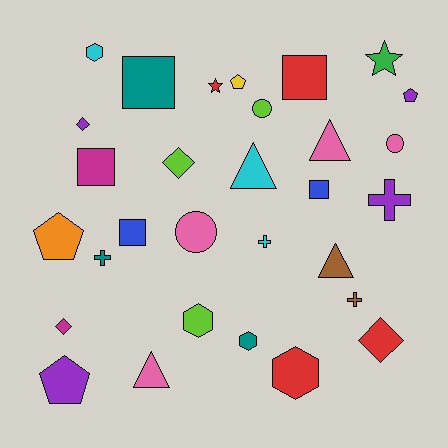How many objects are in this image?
There are 30 objects.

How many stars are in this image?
There are 2 stars.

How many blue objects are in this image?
There are 2 blue objects.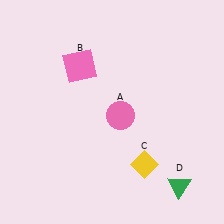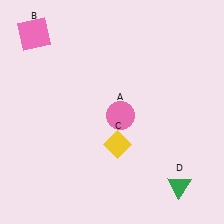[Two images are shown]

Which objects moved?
The objects that moved are: the pink square (B), the yellow diamond (C).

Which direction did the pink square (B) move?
The pink square (B) moved left.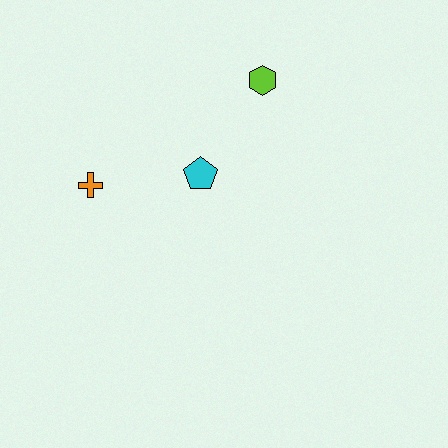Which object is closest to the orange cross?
The cyan pentagon is closest to the orange cross.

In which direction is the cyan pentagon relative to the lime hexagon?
The cyan pentagon is below the lime hexagon.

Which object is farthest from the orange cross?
The lime hexagon is farthest from the orange cross.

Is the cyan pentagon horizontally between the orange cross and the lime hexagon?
Yes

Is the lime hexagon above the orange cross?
Yes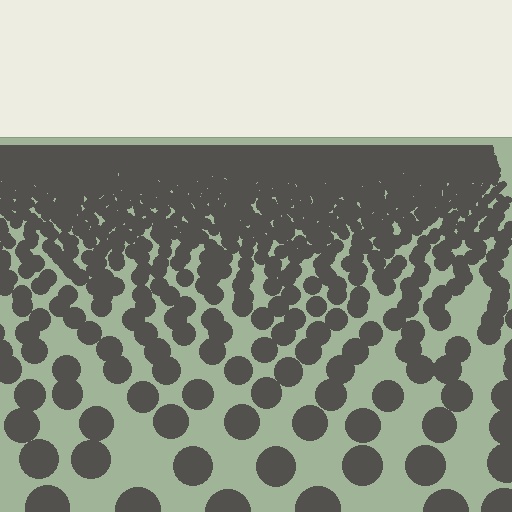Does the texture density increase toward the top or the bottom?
Density increases toward the top.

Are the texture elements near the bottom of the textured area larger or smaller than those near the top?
Larger. Near the bottom, elements are closer to the viewer and appear at a bigger on-screen size.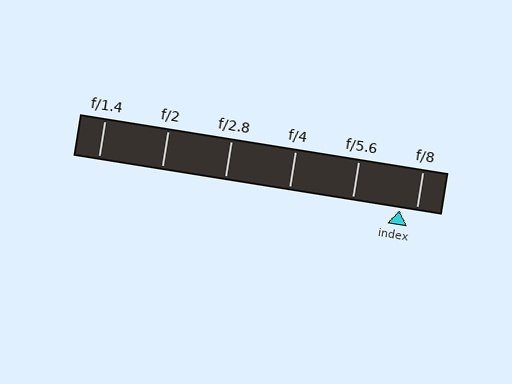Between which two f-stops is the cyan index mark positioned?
The index mark is between f/5.6 and f/8.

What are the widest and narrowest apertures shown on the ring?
The widest aperture shown is f/1.4 and the narrowest is f/8.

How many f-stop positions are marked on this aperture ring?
There are 6 f-stop positions marked.